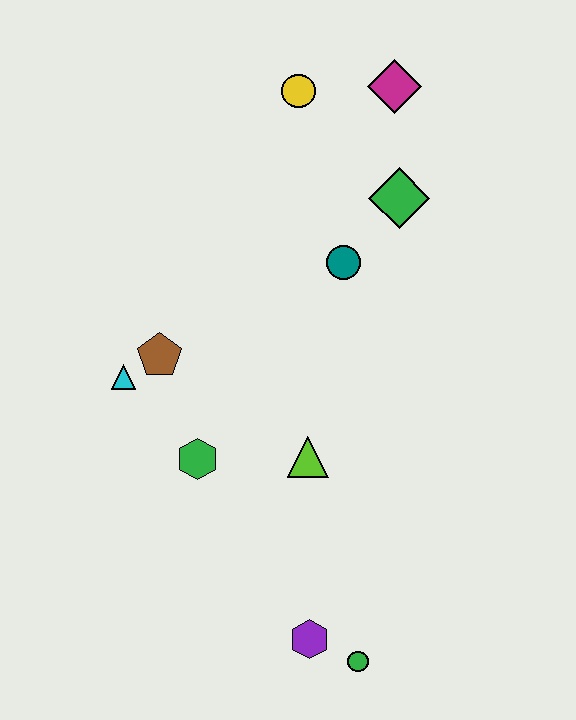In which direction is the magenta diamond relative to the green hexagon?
The magenta diamond is above the green hexagon.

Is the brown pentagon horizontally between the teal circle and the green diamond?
No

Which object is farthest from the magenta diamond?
The green circle is farthest from the magenta diamond.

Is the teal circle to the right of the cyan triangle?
Yes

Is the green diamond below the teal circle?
No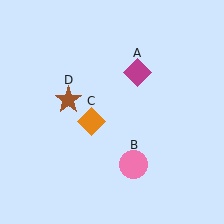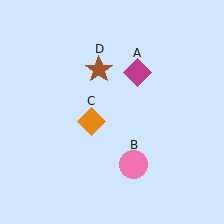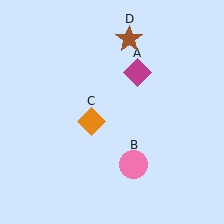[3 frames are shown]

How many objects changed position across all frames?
1 object changed position: brown star (object D).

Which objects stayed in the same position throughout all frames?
Magenta diamond (object A) and pink circle (object B) and orange diamond (object C) remained stationary.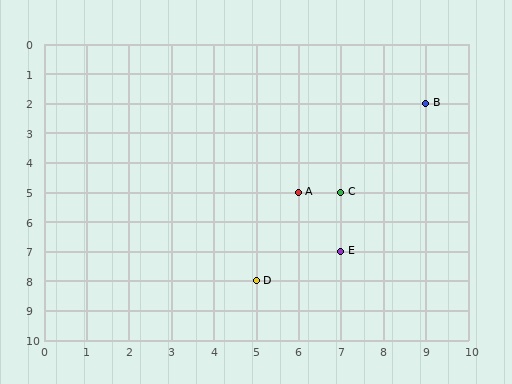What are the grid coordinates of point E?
Point E is at grid coordinates (7, 7).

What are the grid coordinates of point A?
Point A is at grid coordinates (6, 5).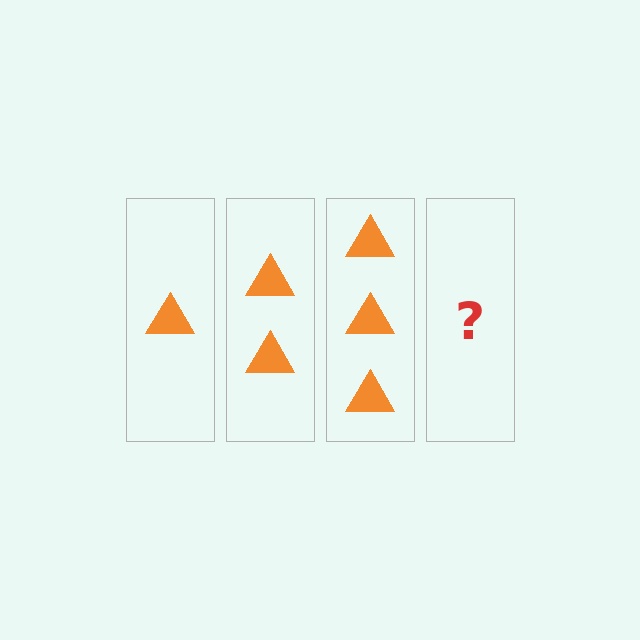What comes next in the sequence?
The next element should be 4 triangles.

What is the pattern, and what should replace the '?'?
The pattern is that each step adds one more triangle. The '?' should be 4 triangles.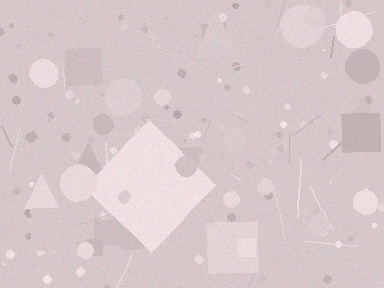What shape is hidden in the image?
A diamond is hidden in the image.